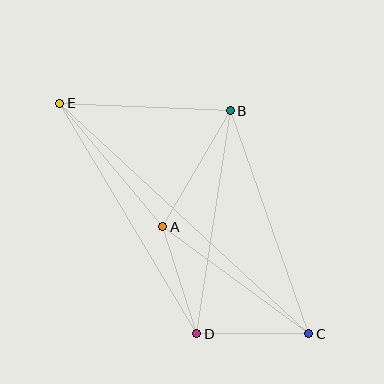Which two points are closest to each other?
Points C and D are closest to each other.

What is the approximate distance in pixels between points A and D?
The distance between A and D is approximately 112 pixels.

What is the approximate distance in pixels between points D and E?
The distance between D and E is approximately 268 pixels.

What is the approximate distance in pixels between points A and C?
The distance between A and C is approximately 181 pixels.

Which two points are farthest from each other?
Points C and E are farthest from each other.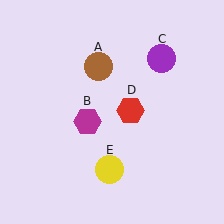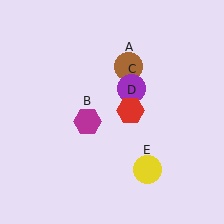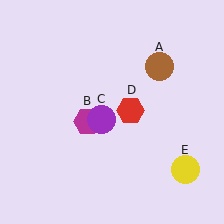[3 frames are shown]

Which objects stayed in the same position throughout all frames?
Magenta hexagon (object B) and red hexagon (object D) remained stationary.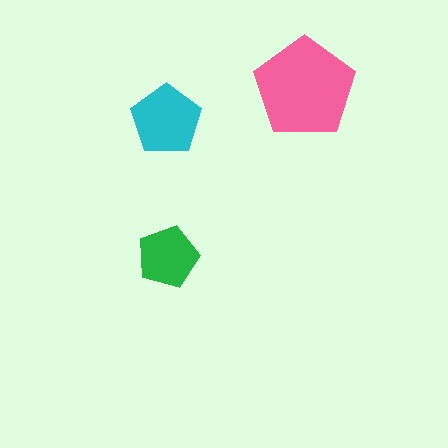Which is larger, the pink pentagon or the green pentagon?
The pink one.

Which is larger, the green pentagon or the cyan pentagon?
The cyan one.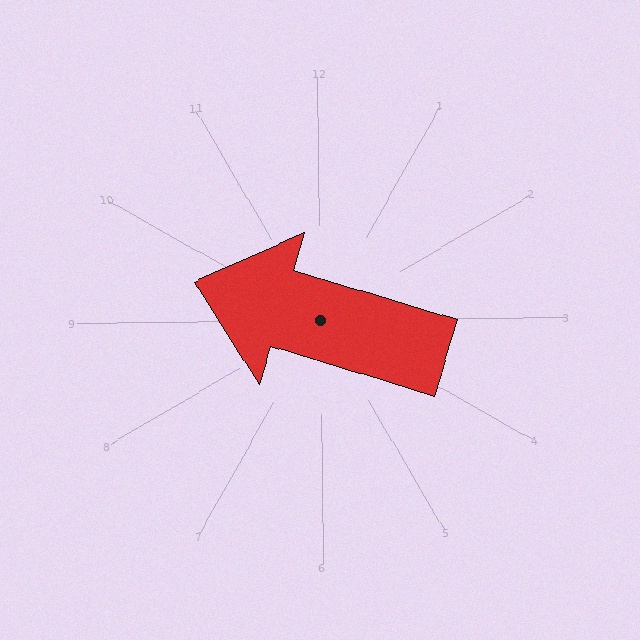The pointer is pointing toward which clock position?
Roughly 10 o'clock.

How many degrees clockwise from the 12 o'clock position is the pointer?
Approximately 287 degrees.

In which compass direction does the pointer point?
West.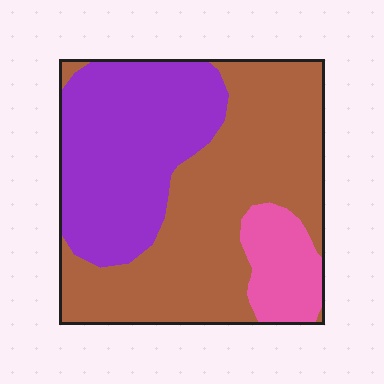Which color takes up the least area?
Pink, at roughly 10%.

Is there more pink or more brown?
Brown.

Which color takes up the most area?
Brown, at roughly 50%.